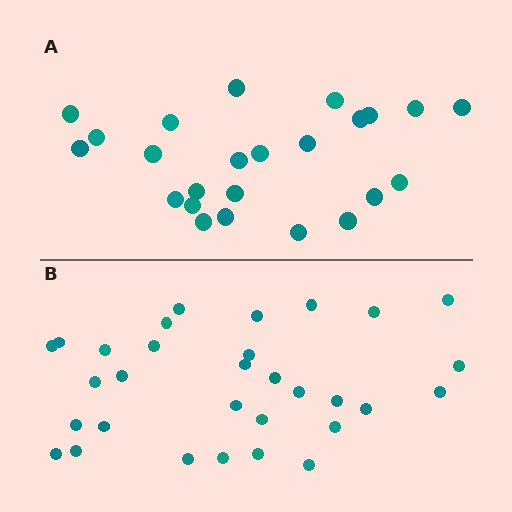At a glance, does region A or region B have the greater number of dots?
Region B (the bottom region) has more dots.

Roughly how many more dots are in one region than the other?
Region B has roughly 8 or so more dots than region A.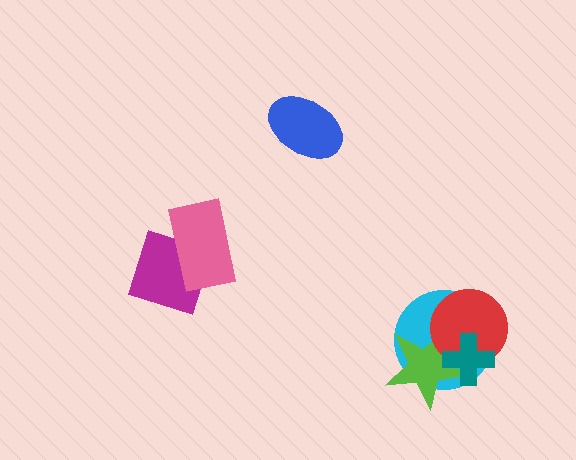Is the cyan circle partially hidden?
Yes, it is partially covered by another shape.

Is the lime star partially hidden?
Yes, it is partially covered by another shape.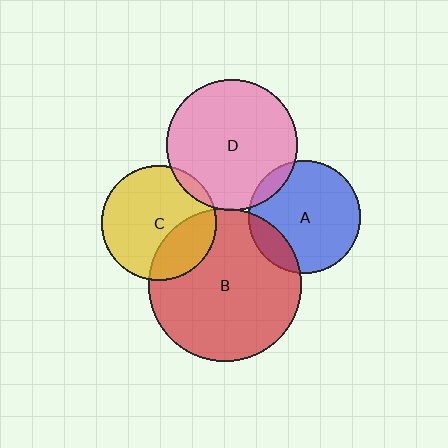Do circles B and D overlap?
Yes.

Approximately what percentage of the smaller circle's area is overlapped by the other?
Approximately 5%.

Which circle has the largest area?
Circle B (red).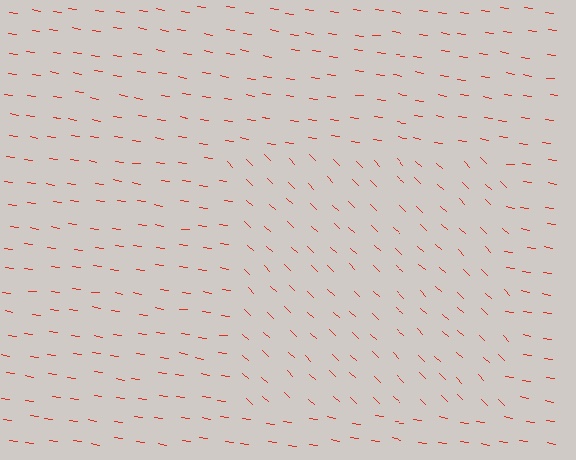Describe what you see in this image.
The image is filled with small red line segments. A rectangle region in the image has lines oriented differently from the surrounding lines, creating a visible texture boundary.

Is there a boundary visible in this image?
Yes, there is a texture boundary formed by a change in line orientation.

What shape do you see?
I see a rectangle.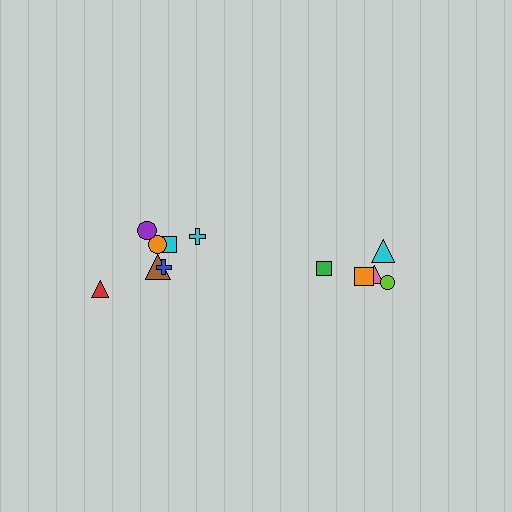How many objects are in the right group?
There are 5 objects.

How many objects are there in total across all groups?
There are 12 objects.